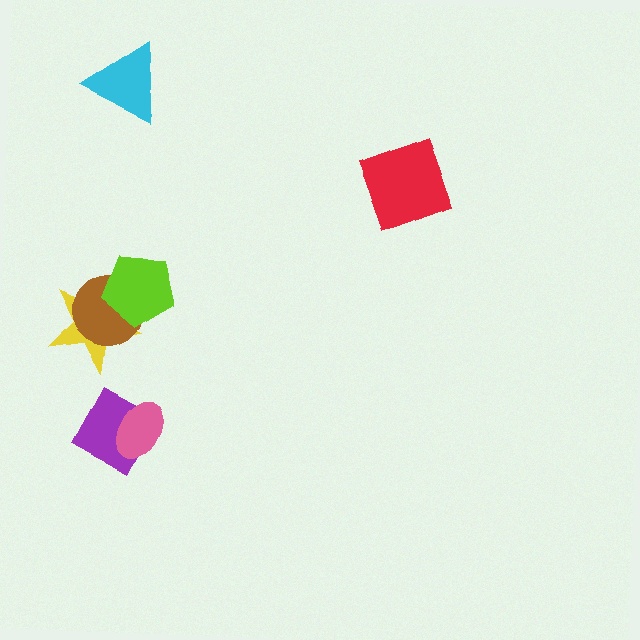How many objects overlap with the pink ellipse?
1 object overlaps with the pink ellipse.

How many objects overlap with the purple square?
1 object overlaps with the purple square.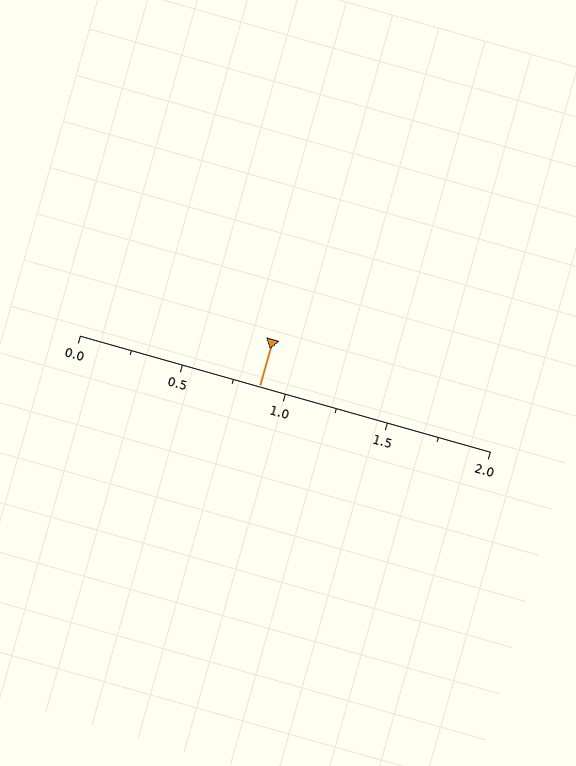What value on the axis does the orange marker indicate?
The marker indicates approximately 0.88.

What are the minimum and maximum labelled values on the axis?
The axis runs from 0.0 to 2.0.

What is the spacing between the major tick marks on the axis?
The major ticks are spaced 0.5 apart.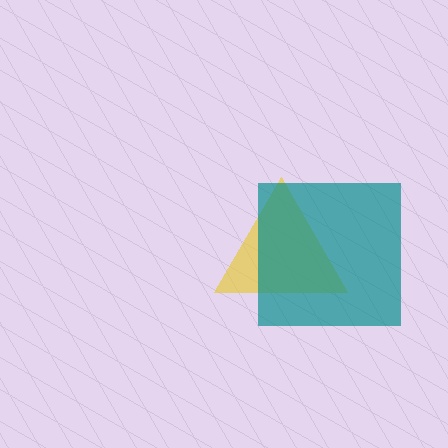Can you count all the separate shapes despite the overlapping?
Yes, there are 2 separate shapes.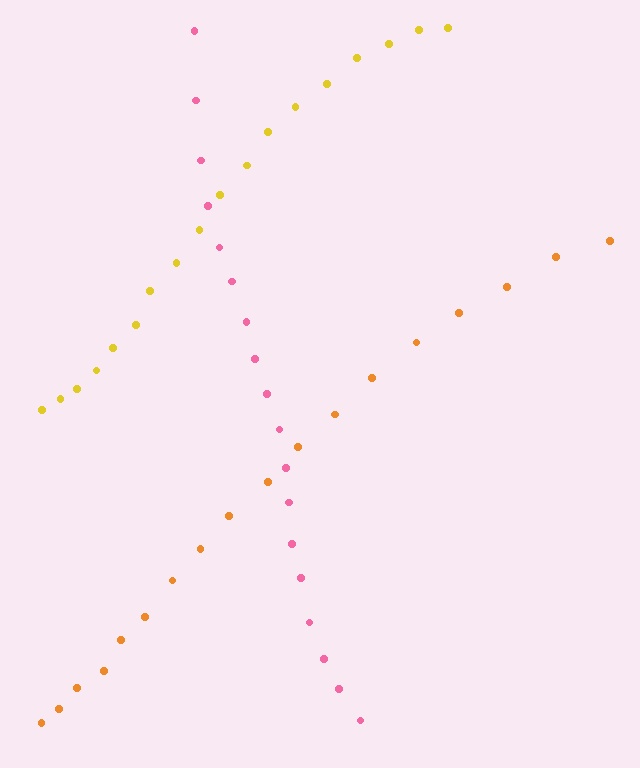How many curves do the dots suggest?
There are 3 distinct paths.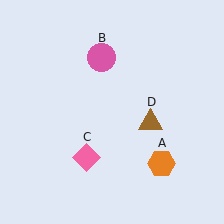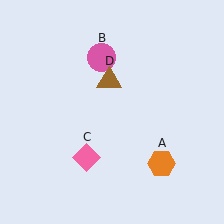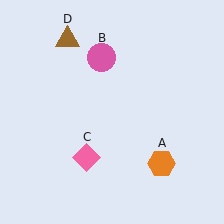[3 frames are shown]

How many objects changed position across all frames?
1 object changed position: brown triangle (object D).